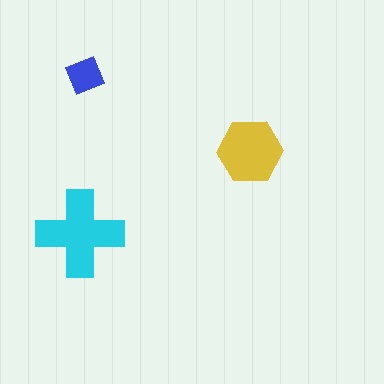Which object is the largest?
The cyan cross.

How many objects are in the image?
There are 3 objects in the image.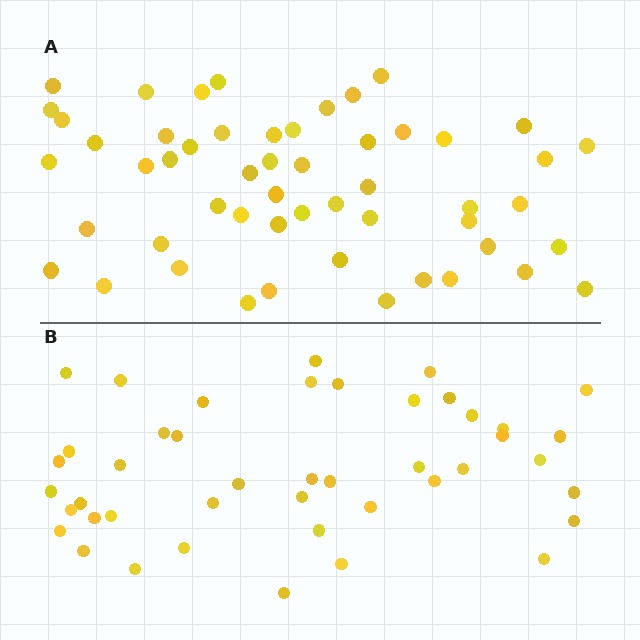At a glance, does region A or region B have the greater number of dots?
Region A (the top region) has more dots.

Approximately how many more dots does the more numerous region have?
Region A has roughly 8 or so more dots than region B.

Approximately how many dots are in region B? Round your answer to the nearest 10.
About 40 dots. (The exact count is 44, which rounds to 40.)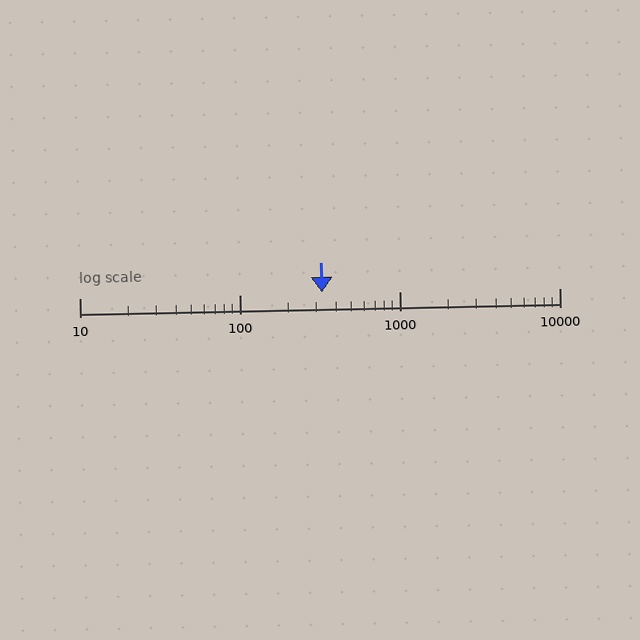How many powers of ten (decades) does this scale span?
The scale spans 3 decades, from 10 to 10000.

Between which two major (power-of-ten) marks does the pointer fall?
The pointer is between 100 and 1000.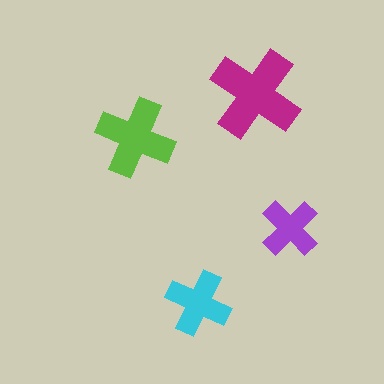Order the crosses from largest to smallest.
the magenta one, the lime one, the cyan one, the purple one.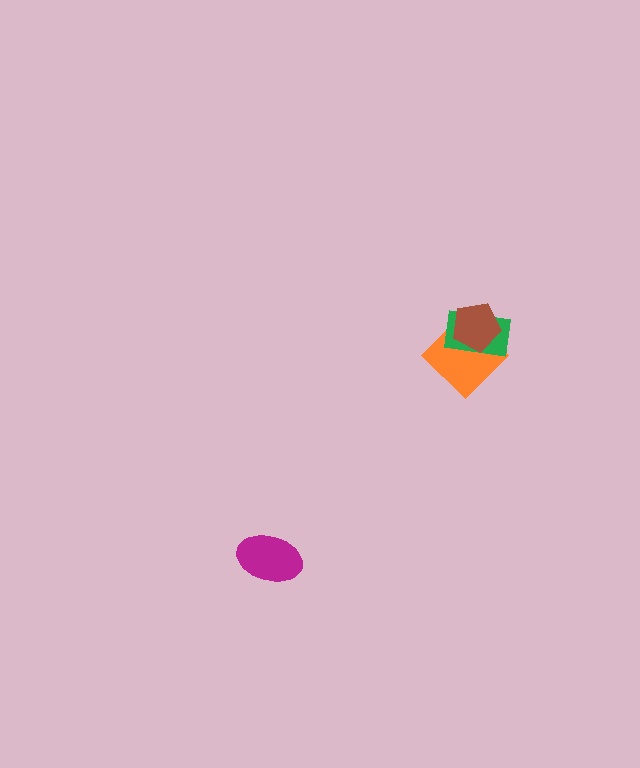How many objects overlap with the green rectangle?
2 objects overlap with the green rectangle.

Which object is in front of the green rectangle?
The brown pentagon is in front of the green rectangle.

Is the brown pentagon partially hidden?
No, no other shape covers it.